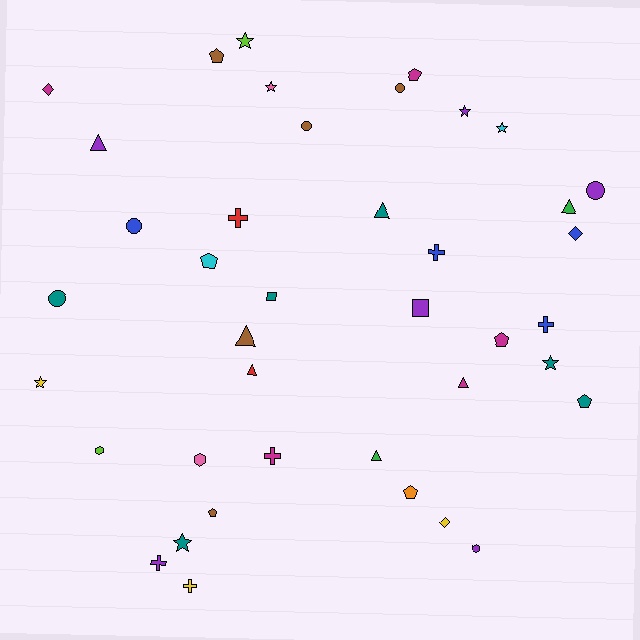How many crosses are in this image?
There are 6 crosses.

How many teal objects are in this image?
There are 6 teal objects.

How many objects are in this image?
There are 40 objects.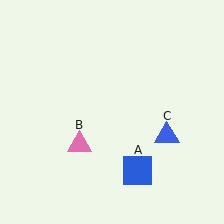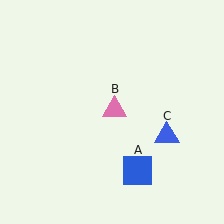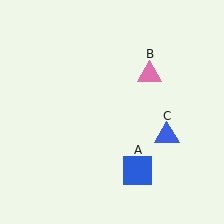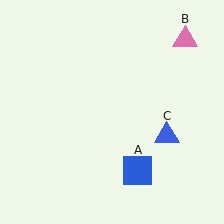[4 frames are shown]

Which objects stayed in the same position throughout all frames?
Blue square (object A) and blue triangle (object C) remained stationary.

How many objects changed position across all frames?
1 object changed position: pink triangle (object B).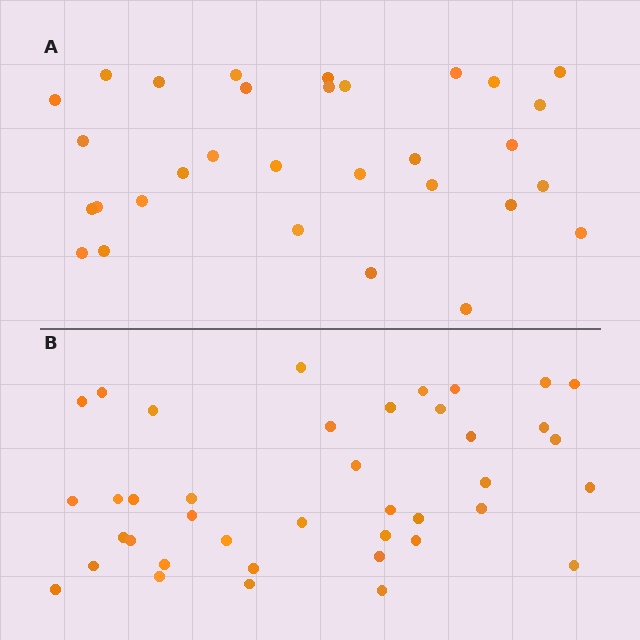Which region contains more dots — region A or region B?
Region B (the bottom region) has more dots.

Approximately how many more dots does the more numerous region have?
Region B has roughly 8 or so more dots than region A.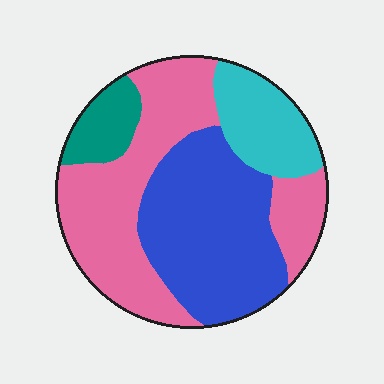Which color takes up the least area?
Teal, at roughly 10%.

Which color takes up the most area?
Pink, at roughly 40%.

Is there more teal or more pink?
Pink.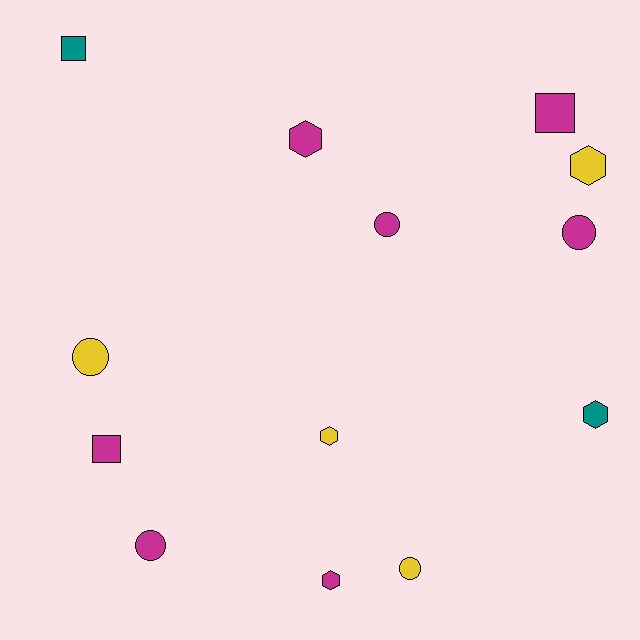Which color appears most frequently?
Magenta, with 7 objects.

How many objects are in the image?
There are 13 objects.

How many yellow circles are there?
There are 2 yellow circles.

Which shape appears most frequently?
Hexagon, with 5 objects.